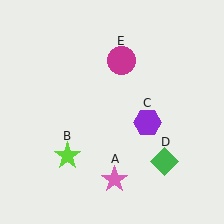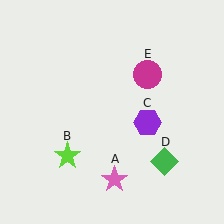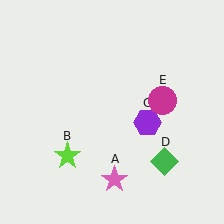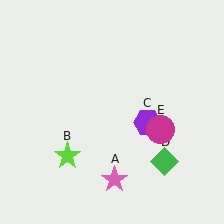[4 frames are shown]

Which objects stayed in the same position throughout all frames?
Pink star (object A) and lime star (object B) and purple hexagon (object C) and green diamond (object D) remained stationary.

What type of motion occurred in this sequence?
The magenta circle (object E) rotated clockwise around the center of the scene.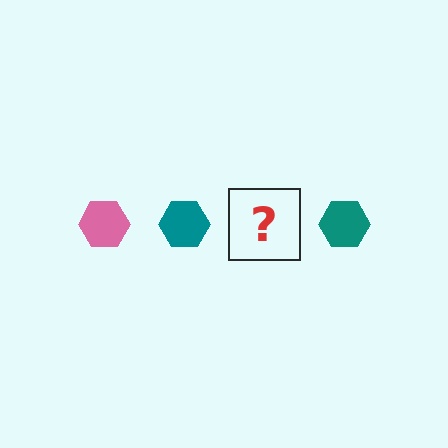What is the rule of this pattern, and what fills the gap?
The rule is that the pattern cycles through pink, teal hexagons. The gap should be filled with a pink hexagon.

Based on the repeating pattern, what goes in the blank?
The blank should be a pink hexagon.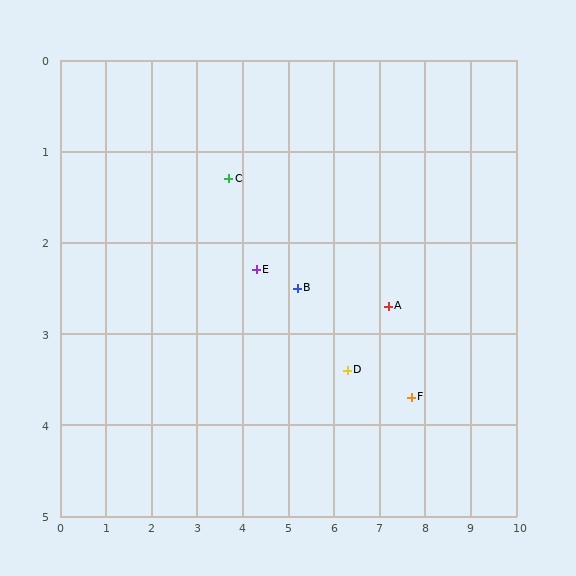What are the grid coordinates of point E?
Point E is at approximately (4.3, 2.3).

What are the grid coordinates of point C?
Point C is at approximately (3.7, 1.3).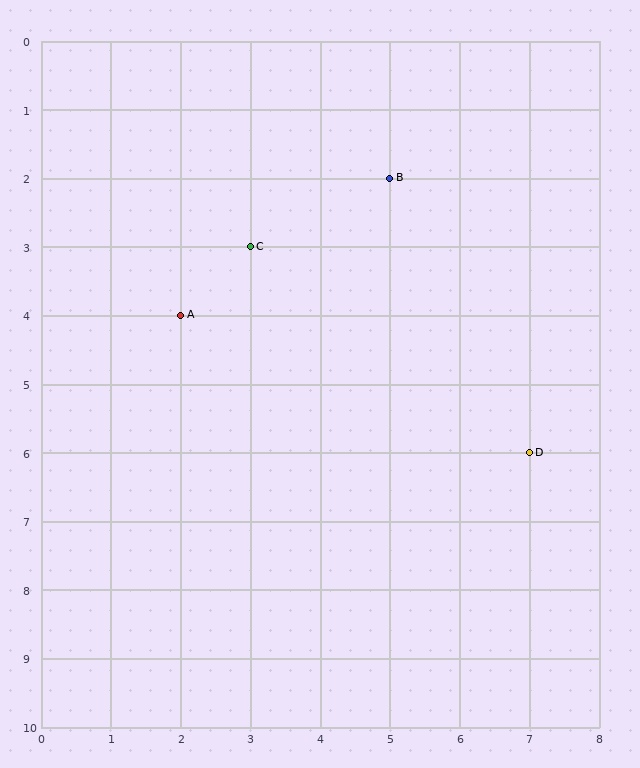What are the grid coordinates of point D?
Point D is at grid coordinates (7, 6).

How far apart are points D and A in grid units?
Points D and A are 5 columns and 2 rows apart (about 5.4 grid units diagonally).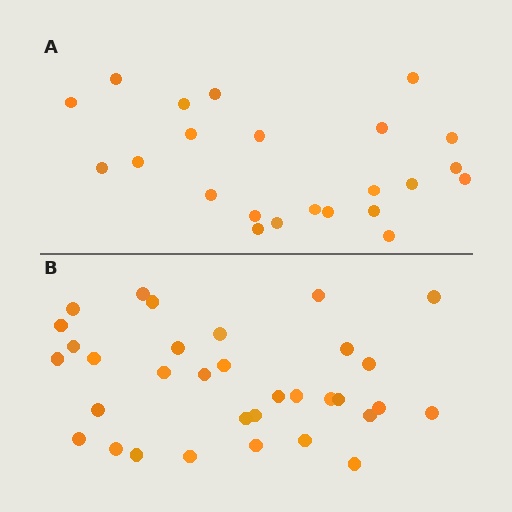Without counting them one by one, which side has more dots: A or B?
Region B (the bottom region) has more dots.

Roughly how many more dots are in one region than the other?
Region B has roughly 10 or so more dots than region A.